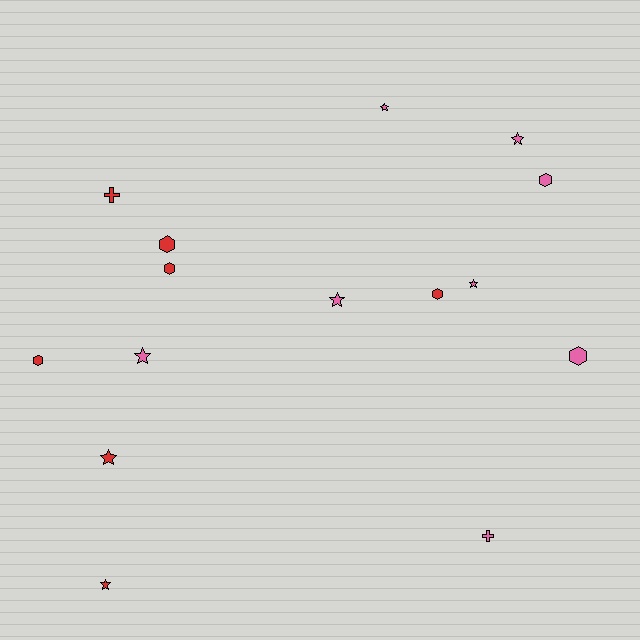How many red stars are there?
There are 2 red stars.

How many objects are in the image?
There are 15 objects.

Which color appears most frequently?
Pink, with 8 objects.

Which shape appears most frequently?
Star, with 7 objects.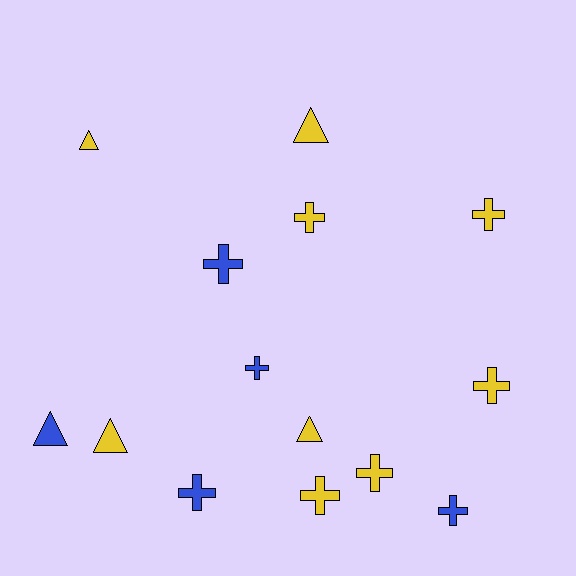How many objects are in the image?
There are 14 objects.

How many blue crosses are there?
There are 4 blue crosses.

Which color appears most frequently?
Yellow, with 9 objects.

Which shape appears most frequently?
Cross, with 9 objects.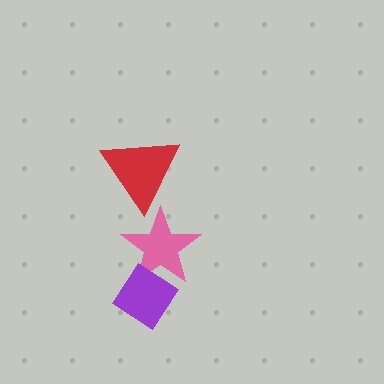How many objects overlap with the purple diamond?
1 object overlaps with the purple diamond.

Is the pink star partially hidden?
Yes, it is partially covered by another shape.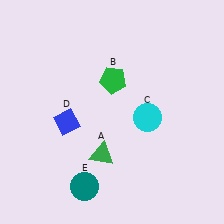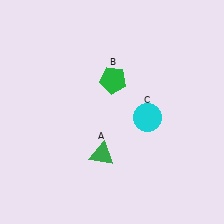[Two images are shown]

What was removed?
The teal circle (E), the blue diamond (D) were removed in Image 2.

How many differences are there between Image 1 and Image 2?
There are 2 differences between the two images.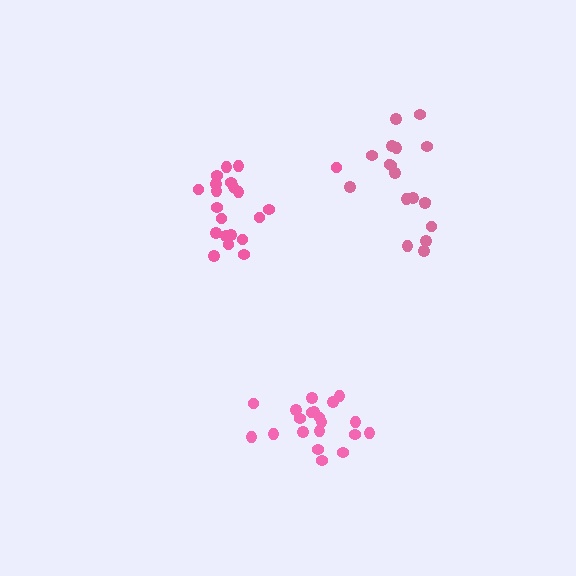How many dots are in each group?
Group 1: 20 dots, Group 2: 21 dots, Group 3: 18 dots (59 total).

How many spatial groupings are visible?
There are 3 spatial groupings.